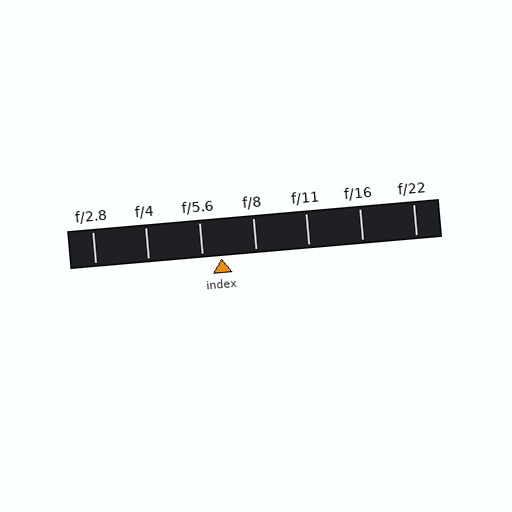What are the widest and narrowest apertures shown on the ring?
The widest aperture shown is f/2.8 and the narrowest is f/22.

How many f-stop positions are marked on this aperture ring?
There are 7 f-stop positions marked.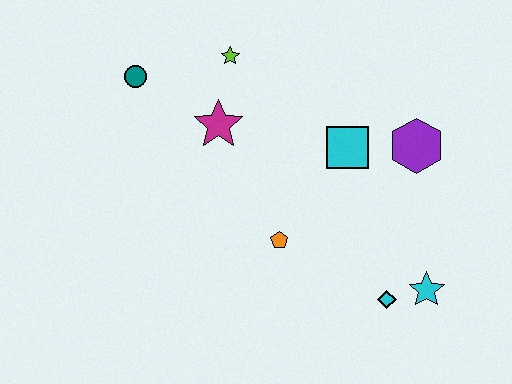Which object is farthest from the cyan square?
The teal circle is farthest from the cyan square.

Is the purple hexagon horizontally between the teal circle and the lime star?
No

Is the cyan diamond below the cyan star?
Yes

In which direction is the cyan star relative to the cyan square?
The cyan star is below the cyan square.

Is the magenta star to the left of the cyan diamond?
Yes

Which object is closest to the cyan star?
The cyan diamond is closest to the cyan star.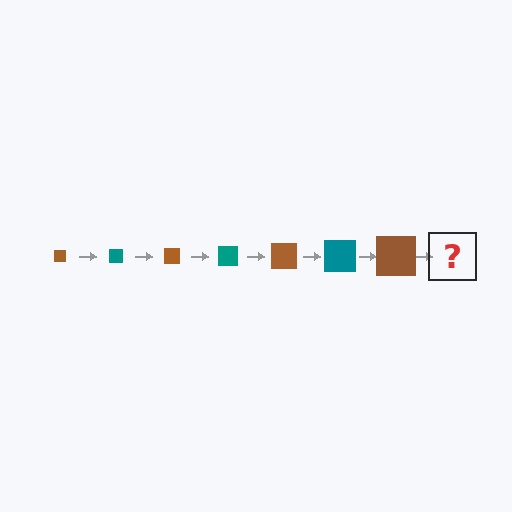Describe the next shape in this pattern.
It should be a teal square, larger than the previous one.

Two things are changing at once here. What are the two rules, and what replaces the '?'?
The two rules are that the square grows larger each step and the color cycles through brown and teal. The '?' should be a teal square, larger than the previous one.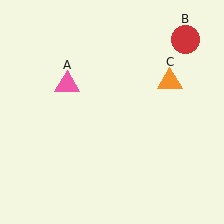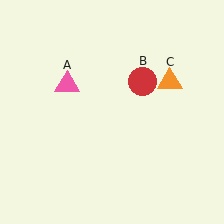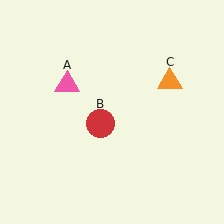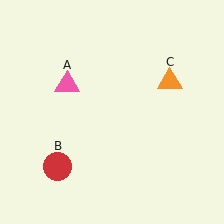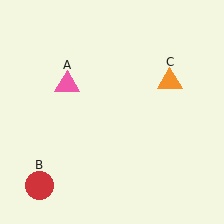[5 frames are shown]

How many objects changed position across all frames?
1 object changed position: red circle (object B).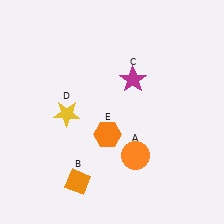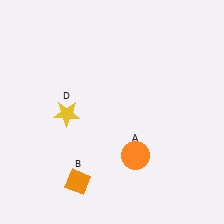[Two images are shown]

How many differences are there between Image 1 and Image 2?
There are 2 differences between the two images.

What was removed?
The magenta star (C), the orange hexagon (E) were removed in Image 2.